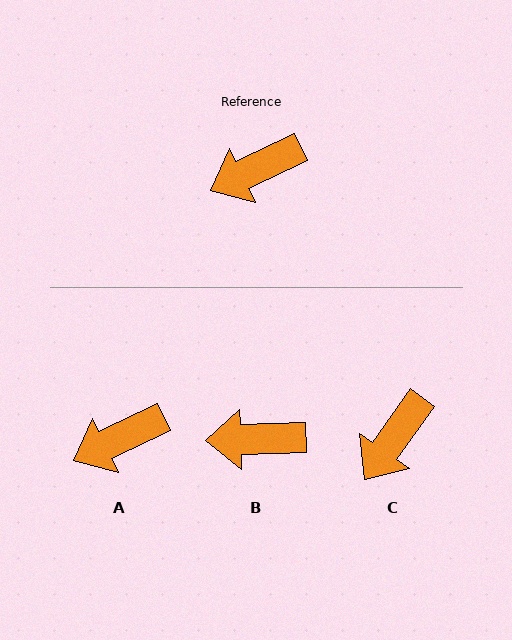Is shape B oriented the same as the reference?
No, it is off by about 24 degrees.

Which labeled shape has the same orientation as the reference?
A.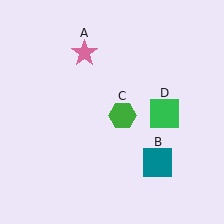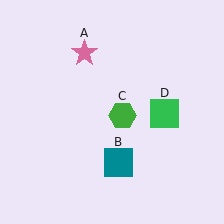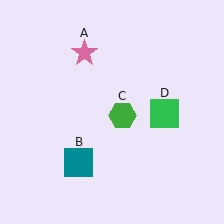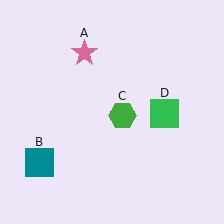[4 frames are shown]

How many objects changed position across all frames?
1 object changed position: teal square (object B).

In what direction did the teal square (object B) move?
The teal square (object B) moved left.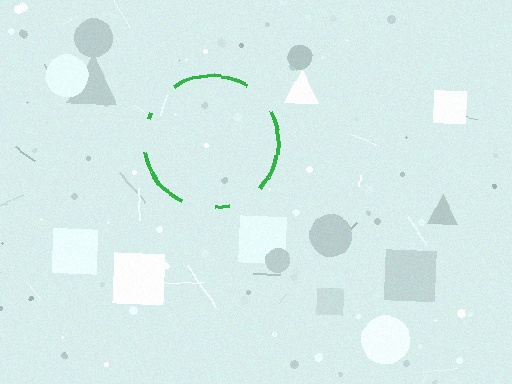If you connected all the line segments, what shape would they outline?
They would outline a circle.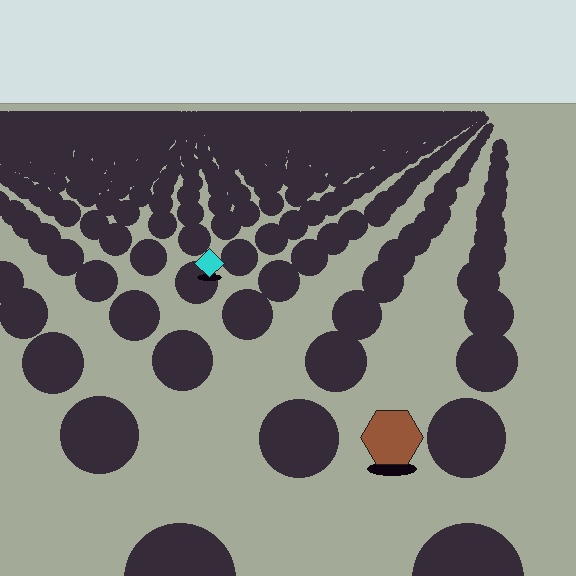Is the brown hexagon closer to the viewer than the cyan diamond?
Yes. The brown hexagon is closer — you can tell from the texture gradient: the ground texture is coarser near it.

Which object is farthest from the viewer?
The cyan diamond is farthest from the viewer. It appears smaller and the ground texture around it is denser.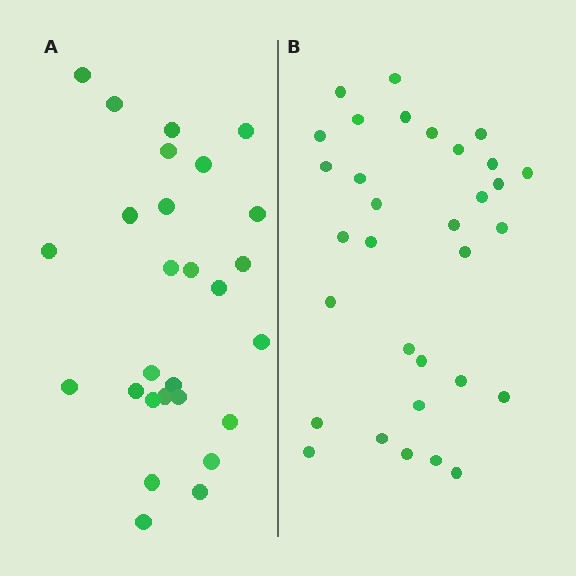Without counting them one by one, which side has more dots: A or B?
Region B (the right region) has more dots.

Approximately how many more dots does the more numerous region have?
Region B has about 5 more dots than region A.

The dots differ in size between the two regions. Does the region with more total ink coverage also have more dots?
No. Region A has more total ink coverage because its dots are larger, but region B actually contains more individual dots. Total area can be misleading — the number of items is what matters here.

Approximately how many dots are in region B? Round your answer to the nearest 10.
About 30 dots. (The exact count is 32, which rounds to 30.)